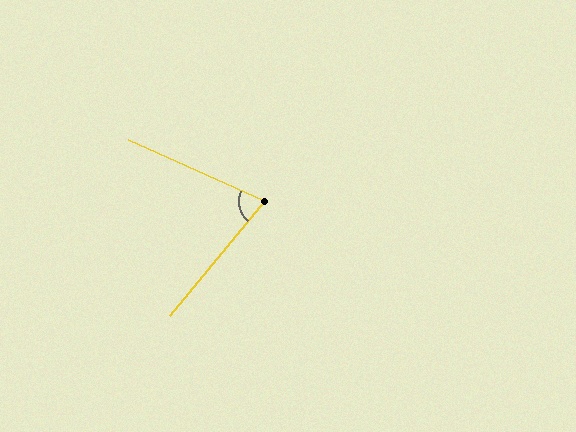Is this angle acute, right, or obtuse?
It is acute.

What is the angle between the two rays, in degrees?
Approximately 75 degrees.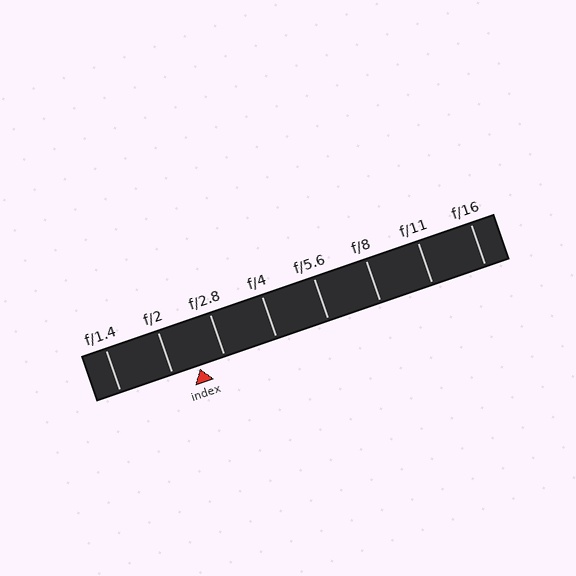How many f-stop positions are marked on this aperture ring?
There are 8 f-stop positions marked.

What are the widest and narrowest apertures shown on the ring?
The widest aperture shown is f/1.4 and the narrowest is f/16.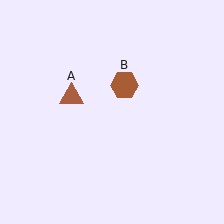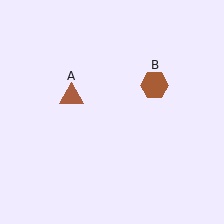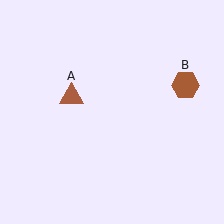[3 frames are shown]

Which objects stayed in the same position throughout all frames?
Brown triangle (object A) remained stationary.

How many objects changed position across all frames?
1 object changed position: brown hexagon (object B).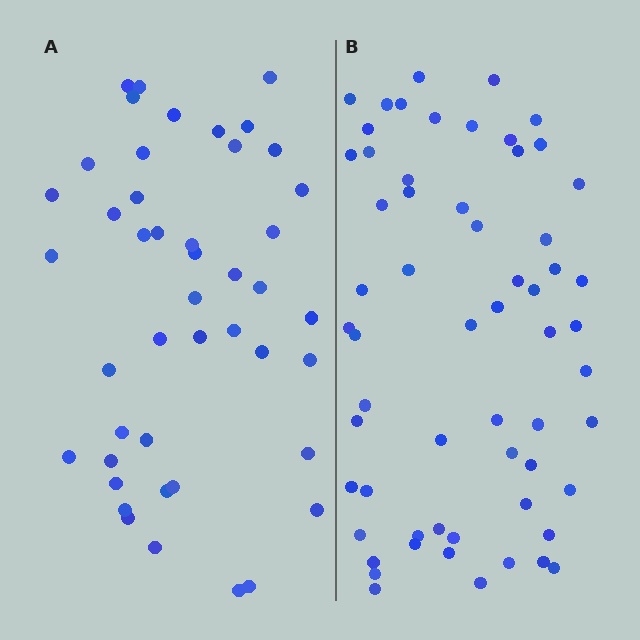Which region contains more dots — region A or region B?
Region B (the right region) has more dots.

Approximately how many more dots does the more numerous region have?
Region B has approximately 15 more dots than region A.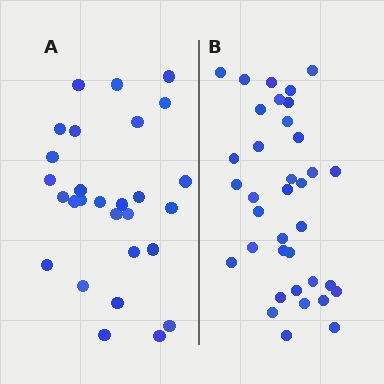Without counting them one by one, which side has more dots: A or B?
Region B (the right region) has more dots.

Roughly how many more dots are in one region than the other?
Region B has roughly 8 or so more dots than region A.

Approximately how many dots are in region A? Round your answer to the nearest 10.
About 30 dots. (The exact count is 28, which rounds to 30.)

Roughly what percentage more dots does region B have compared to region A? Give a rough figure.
About 30% more.